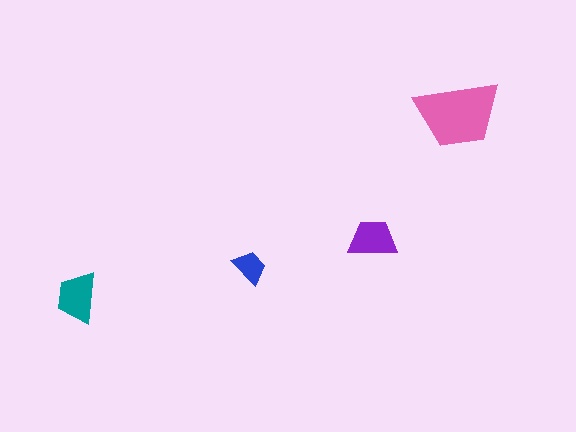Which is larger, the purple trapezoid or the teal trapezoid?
The teal one.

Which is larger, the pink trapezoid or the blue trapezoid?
The pink one.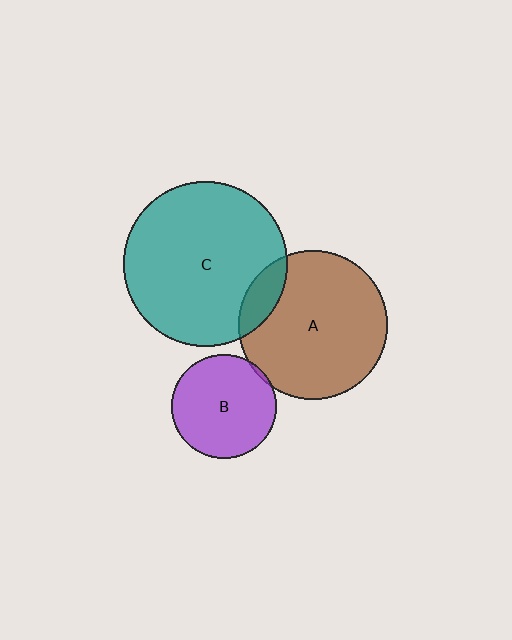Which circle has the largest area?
Circle C (teal).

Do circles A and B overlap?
Yes.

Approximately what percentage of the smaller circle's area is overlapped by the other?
Approximately 5%.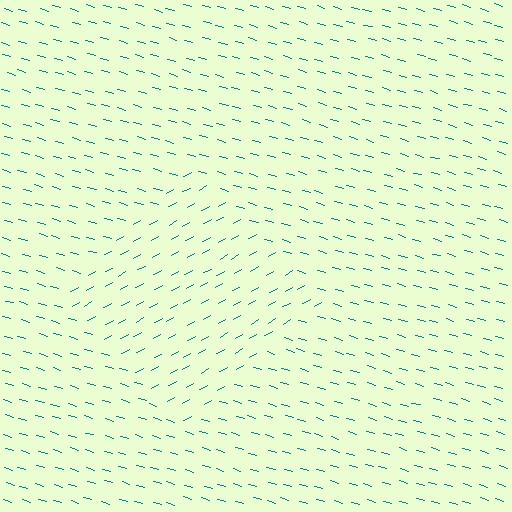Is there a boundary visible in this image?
Yes, there is a texture boundary formed by a change in line orientation.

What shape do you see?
I see a diamond.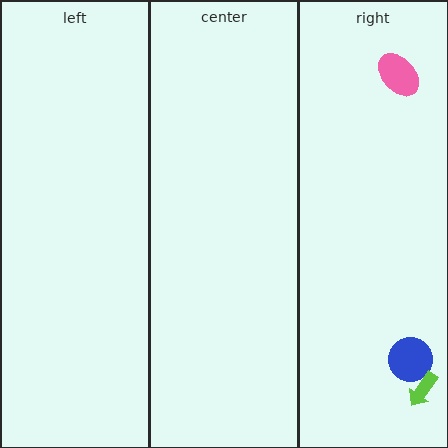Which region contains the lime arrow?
The right region.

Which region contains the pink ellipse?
The right region.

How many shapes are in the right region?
3.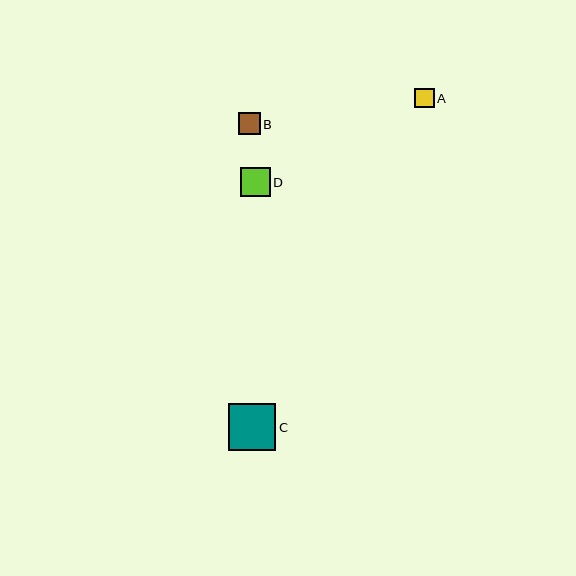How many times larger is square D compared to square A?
Square D is approximately 1.5 times the size of square A.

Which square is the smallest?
Square A is the smallest with a size of approximately 19 pixels.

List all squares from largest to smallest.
From largest to smallest: C, D, B, A.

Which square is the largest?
Square C is the largest with a size of approximately 47 pixels.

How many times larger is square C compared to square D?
Square C is approximately 1.6 times the size of square D.